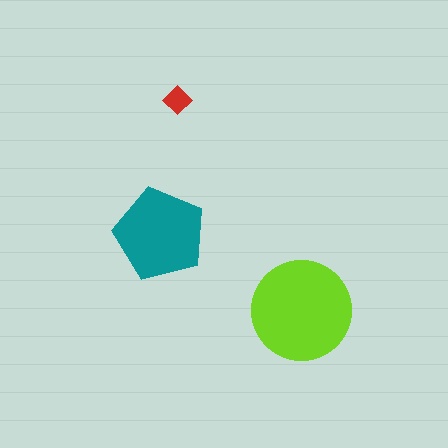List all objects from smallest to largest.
The red diamond, the teal pentagon, the lime circle.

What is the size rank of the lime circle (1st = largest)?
1st.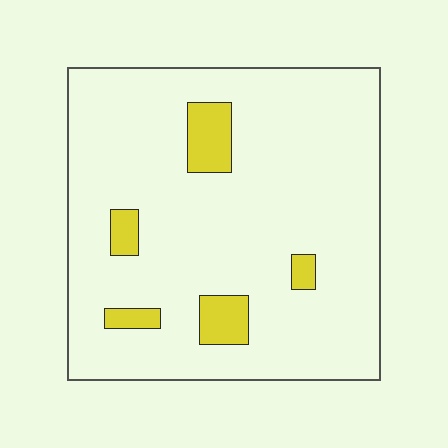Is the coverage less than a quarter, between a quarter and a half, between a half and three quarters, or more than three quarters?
Less than a quarter.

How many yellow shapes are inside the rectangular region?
5.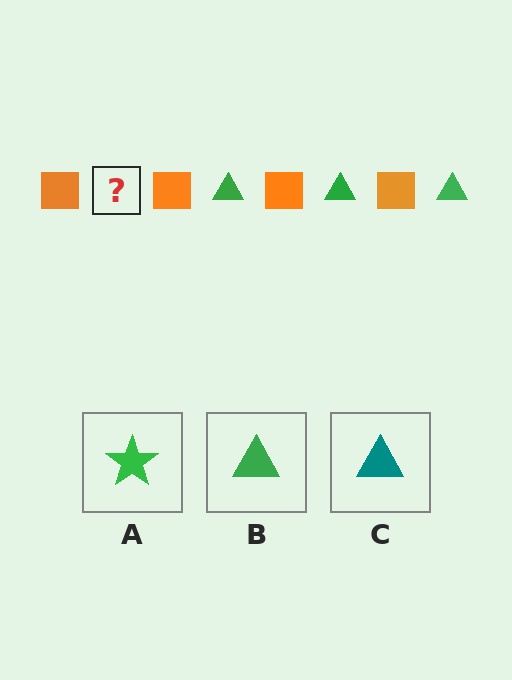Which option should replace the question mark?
Option B.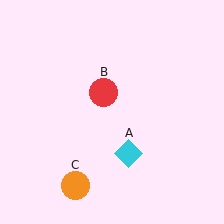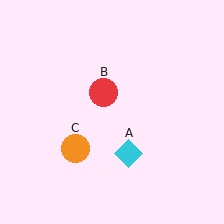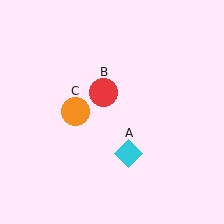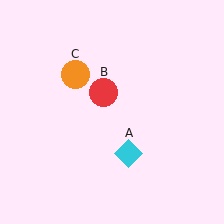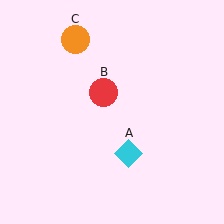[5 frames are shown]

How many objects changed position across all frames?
1 object changed position: orange circle (object C).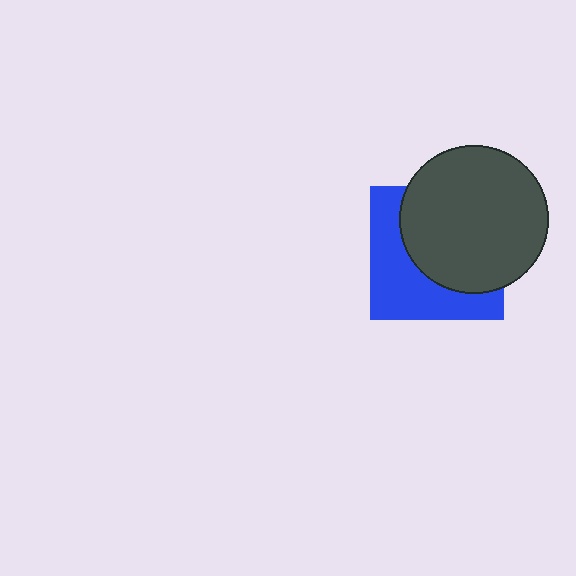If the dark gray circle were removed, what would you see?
You would see the complete blue square.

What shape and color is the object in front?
The object in front is a dark gray circle.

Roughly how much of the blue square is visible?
A small part of it is visible (roughly 44%).